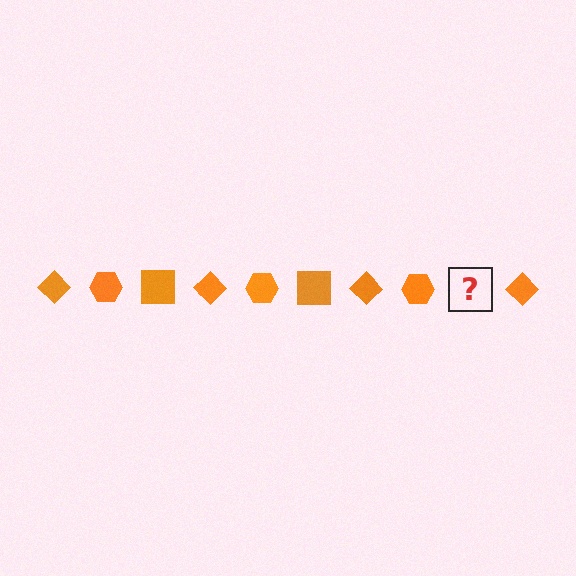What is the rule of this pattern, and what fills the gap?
The rule is that the pattern cycles through diamond, hexagon, square shapes in orange. The gap should be filled with an orange square.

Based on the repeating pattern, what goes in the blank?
The blank should be an orange square.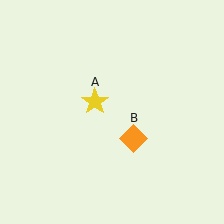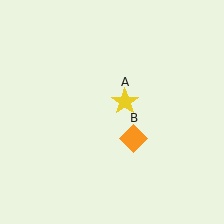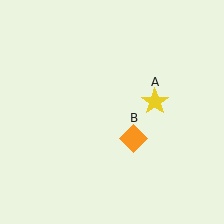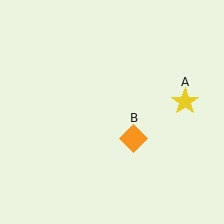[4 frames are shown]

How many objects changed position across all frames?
1 object changed position: yellow star (object A).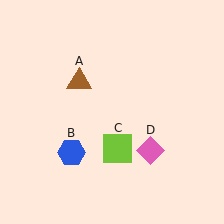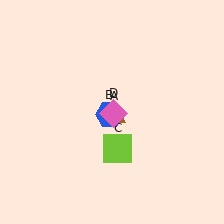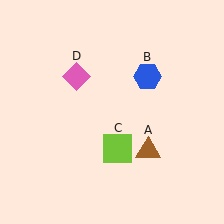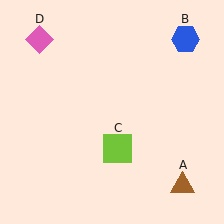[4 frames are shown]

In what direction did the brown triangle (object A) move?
The brown triangle (object A) moved down and to the right.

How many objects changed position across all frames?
3 objects changed position: brown triangle (object A), blue hexagon (object B), pink diamond (object D).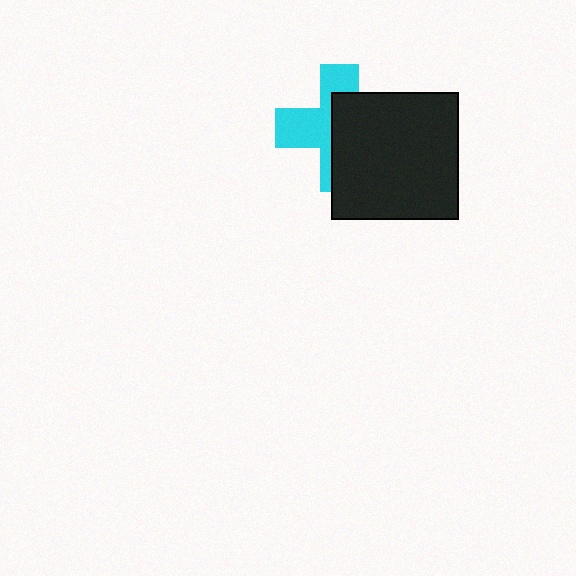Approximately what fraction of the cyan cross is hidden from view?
Roughly 53% of the cyan cross is hidden behind the black square.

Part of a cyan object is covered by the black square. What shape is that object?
It is a cross.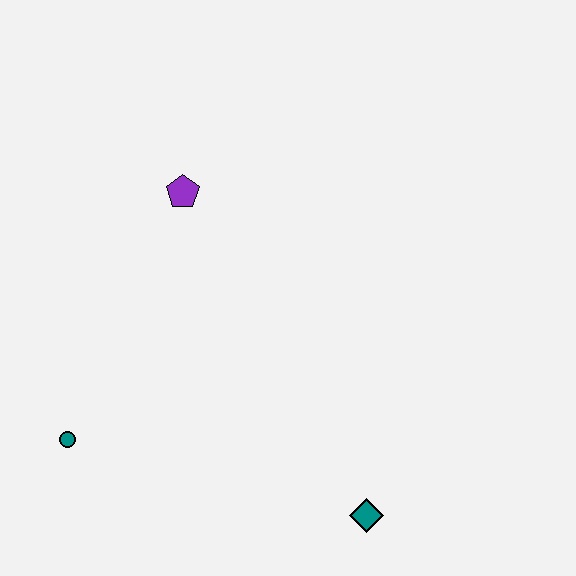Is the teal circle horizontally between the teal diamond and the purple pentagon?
No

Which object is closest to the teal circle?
The purple pentagon is closest to the teal circle.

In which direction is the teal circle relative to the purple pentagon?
The teal circle is below the purple pentagon.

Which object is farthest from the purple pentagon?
The teal diamond is farthest from the purple pentagon.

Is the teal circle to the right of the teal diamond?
No